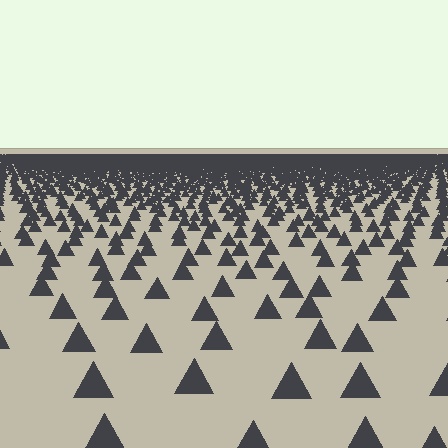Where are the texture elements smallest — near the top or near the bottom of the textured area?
Near the top.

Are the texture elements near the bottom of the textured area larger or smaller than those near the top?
Larger. Near the bottom, elements are closer to the viewer and appear at a bigger on-screen size.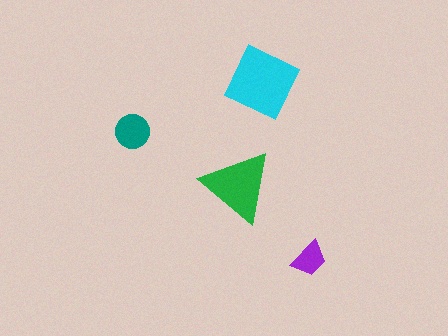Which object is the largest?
The cyan diamond.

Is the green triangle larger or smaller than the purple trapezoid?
Larger.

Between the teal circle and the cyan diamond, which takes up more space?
The cyan diamond.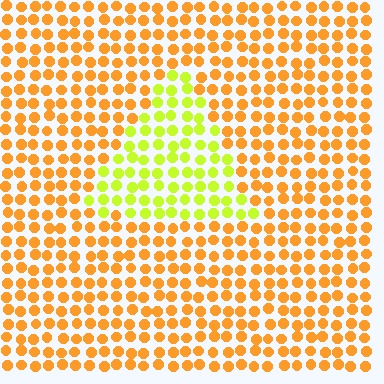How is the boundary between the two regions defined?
The boundary is defined purely by a slight shift in hue (about 44 degrees). Spacing, size, and orientation are identical on both sides.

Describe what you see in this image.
The image is filled with small orange elements in a uniform arrangement. A triangle-shaped region is visible where the elements are tinted to a slightly different hue, forming a subtle color boundary.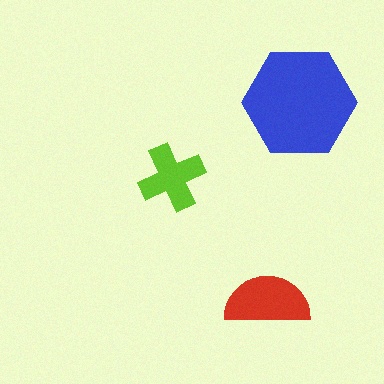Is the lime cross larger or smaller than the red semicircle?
Smaller.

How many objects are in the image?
There are 3 objects in the image.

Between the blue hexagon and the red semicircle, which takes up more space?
The blue hexagon.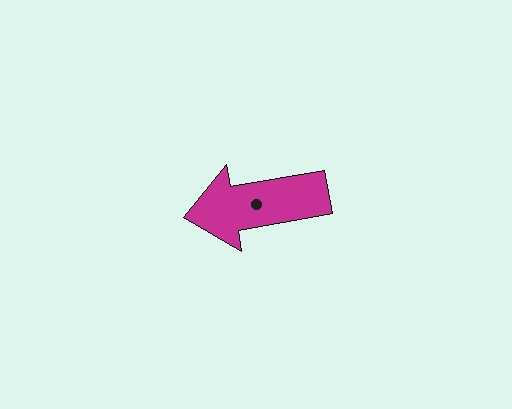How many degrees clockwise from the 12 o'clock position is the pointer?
Approximately 260 degrees.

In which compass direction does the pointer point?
West.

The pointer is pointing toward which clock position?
Roughly 9 o'clock.